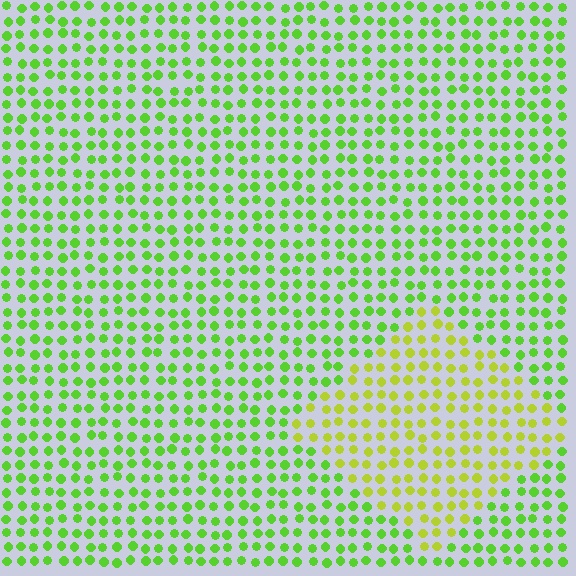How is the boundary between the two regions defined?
The boundary is defined purely by a slight shift in hue (about 33 degrees). Spacing, size, and orientation are identical on both sides.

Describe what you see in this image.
The image is filled with small lime elements in a uniform arrangement. A diamond-shaped region is visible where the elements are tinted to a slightly different hue, forming a subtle color boundary.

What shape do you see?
I see a diamond.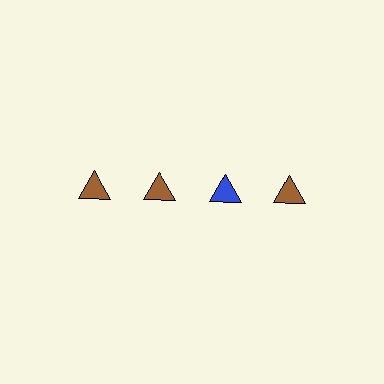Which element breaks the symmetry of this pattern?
The blue triangle in the top row, center column breaks the symmetry. All other shapes are brown triangles.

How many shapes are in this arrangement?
There are 4 shapes arranged in a grid pattern.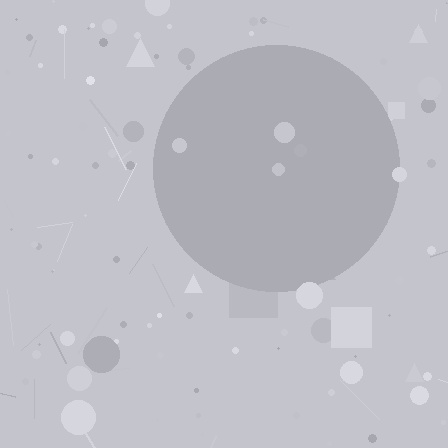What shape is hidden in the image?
A circle is hidden in the image.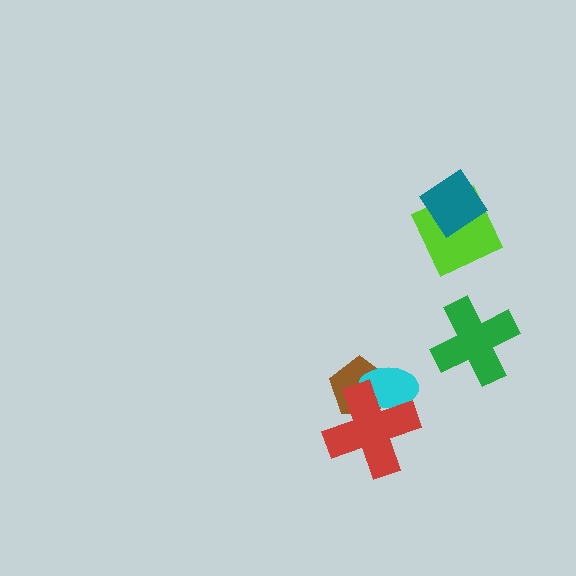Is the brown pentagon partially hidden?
Yes, it is partially covered by another shape.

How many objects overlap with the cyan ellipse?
2 objects overlap with the cyan ellipse.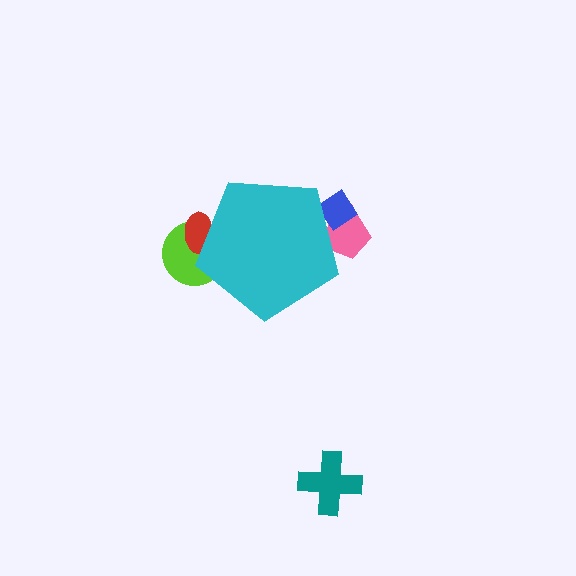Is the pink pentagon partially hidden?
Yes, the pink pentagon is partially hidden behind the cyan pentagon.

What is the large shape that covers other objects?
A cyan pentagon.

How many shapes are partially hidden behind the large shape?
5 shapes are partially hidden.